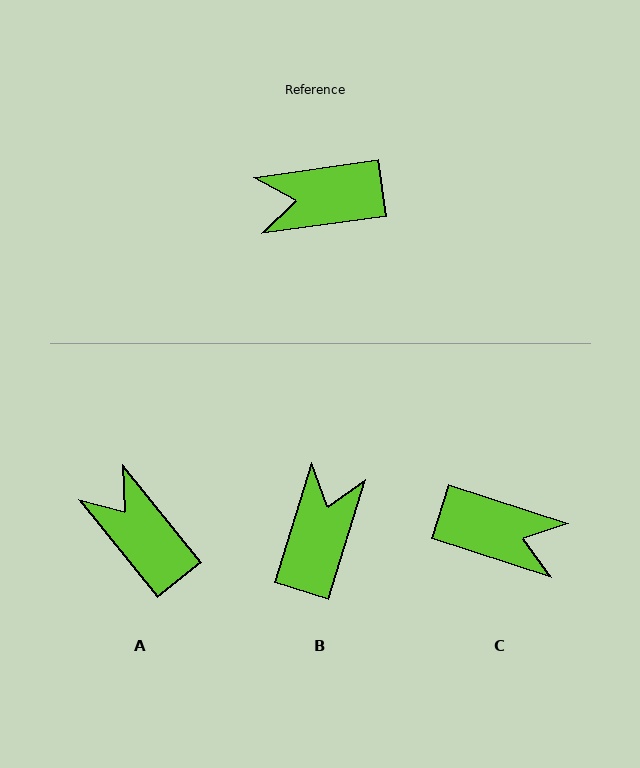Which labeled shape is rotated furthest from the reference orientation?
C, about 154 degrees away.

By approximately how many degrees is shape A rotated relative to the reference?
Approximately 59 degrees clockwise.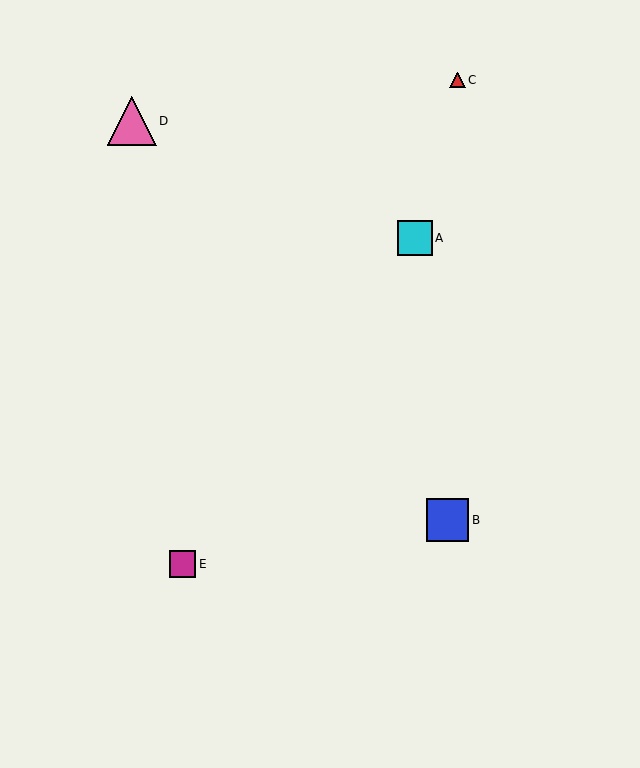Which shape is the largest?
The pink triangle (labeled D) is the largest.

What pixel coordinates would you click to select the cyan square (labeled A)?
Click at (415, 238) to select the cyan square A.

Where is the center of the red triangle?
The center of the red triangle is at (457, 80).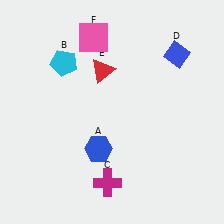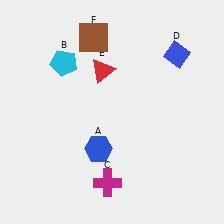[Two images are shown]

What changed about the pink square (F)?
In Image 1, F is pink. In Image 2, it changed to brown.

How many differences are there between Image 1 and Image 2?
There is 1 difference between the two images.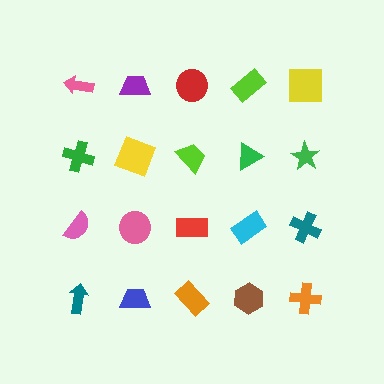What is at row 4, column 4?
A brown hexagon.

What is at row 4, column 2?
A blue trapezoid.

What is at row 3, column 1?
A pink semicircle.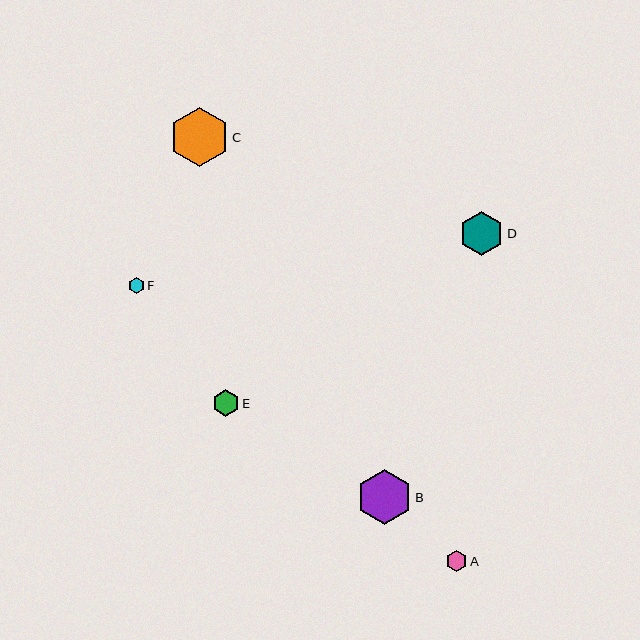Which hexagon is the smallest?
Hexagon F is the smallest with a size of approximately 16 pixels.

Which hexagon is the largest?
Hexagon C is the largest with a size of approximately 59 pixels.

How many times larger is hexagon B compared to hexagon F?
Hexagon B is approximately 3.5 times the size of hexagon F.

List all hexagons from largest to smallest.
From largest to smallest: C, B, D, E, A, F.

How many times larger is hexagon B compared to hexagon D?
Hexagon B is approximately 1.2 times the size of hexagon D.